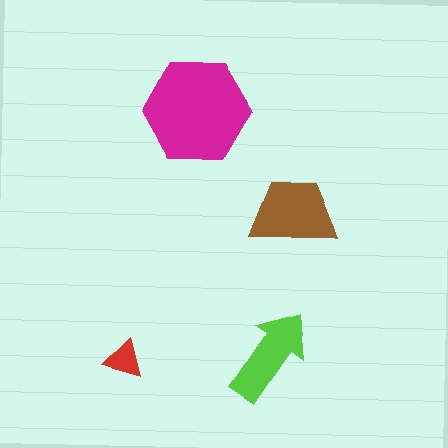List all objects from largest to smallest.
The magenta hexagon, the brown trapezoid, the lime arrow, the red triangle.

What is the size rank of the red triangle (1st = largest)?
4th.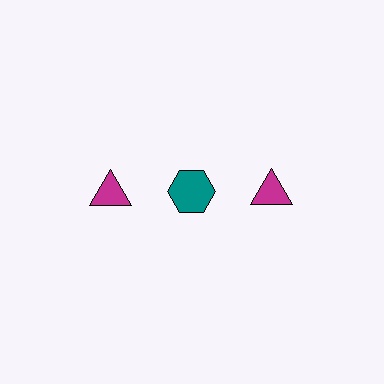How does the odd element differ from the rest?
It differs in both color (teal instead of magenta) and shape (hexagon instead of triangle).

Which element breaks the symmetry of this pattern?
The teal hexagon in the top row, second from left column breaks the symmetry. All other shapes are magenta triangles.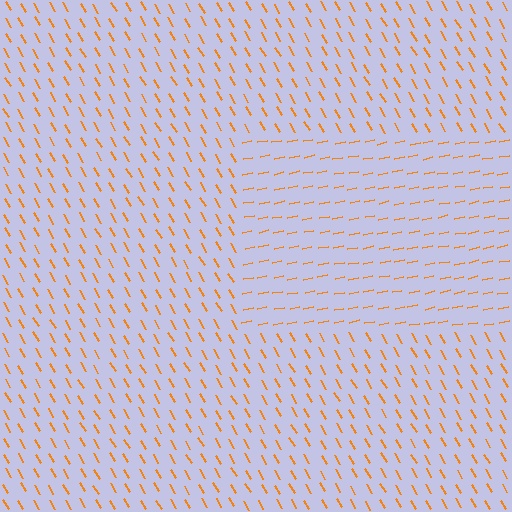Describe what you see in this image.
The image is filled with small orange line segments. A rectangle region in the image has lines oriented differently from the surrounding lines, creating a visible texture boundary.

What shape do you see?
I see a rectangle.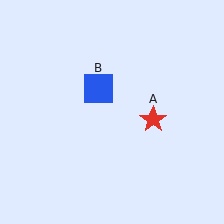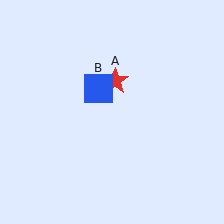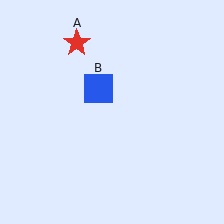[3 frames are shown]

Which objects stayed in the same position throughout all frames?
Blue square (object B) remained stationary.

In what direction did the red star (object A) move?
The red star (object A) moved up and to the left.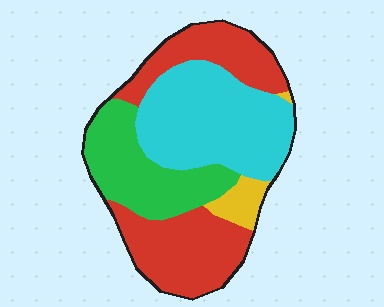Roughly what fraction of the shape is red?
Red takes up about three eighths (3/8) of the shape.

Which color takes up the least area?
Yellow, at roughly 5%.